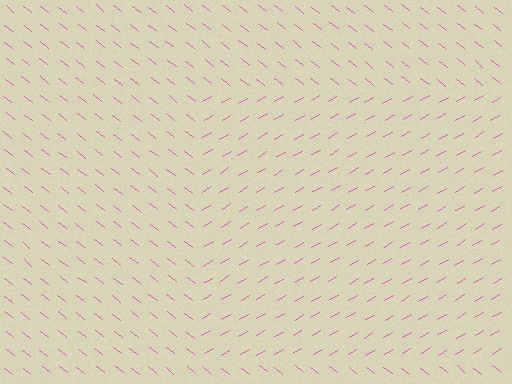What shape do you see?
I see a rectangle.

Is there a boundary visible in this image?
Yes, there is a texture boundary formed by a change in line orientation.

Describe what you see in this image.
The image is filled with small pink line segments. A rectangle region in the image has lines oriented differently from the surrounding lines, creating a visible texture boundary.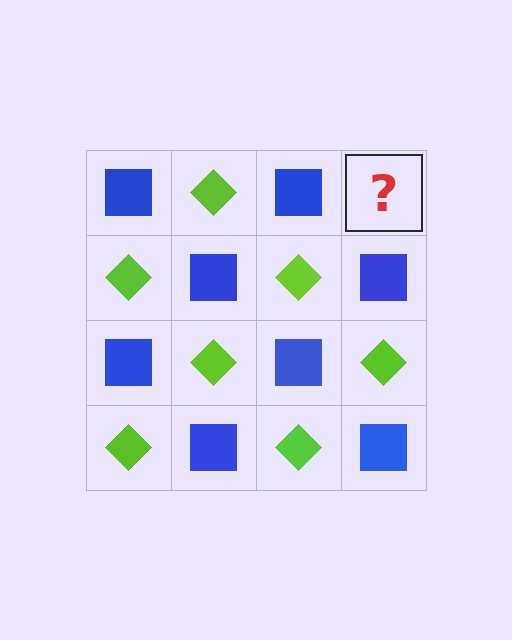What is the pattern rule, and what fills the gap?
The rule is that it alternates blue square and lime diamond in a checkerboard pattern. The gap should be filled with a lime diamond.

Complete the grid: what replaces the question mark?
The question mark should be replaced with a lime diamond.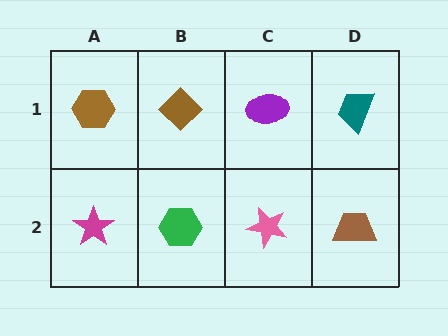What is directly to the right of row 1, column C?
A teal trapezoid.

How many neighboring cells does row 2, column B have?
3.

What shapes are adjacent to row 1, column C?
A pink star (row 2, column C), a brown diamond (row 1, column B), a teal trapezoid (row 1, column D).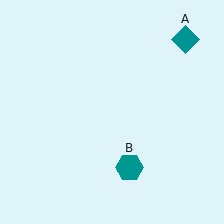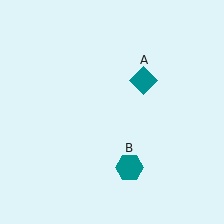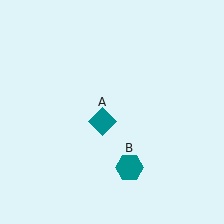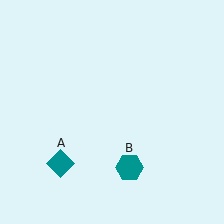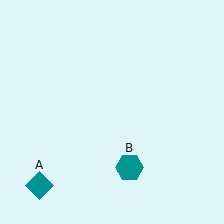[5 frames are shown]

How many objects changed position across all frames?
1 object changed position: teal diamond (object A).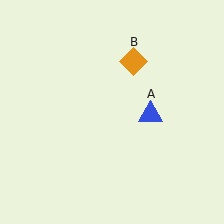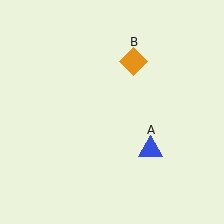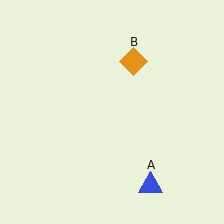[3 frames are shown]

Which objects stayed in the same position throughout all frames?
Orange diamond (object B) remained stationary.